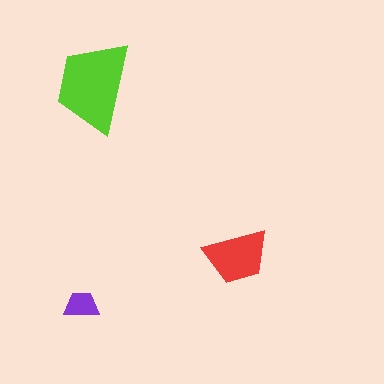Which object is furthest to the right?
The red trapezoid is rightmost.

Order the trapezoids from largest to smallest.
the lime one, the red one, the purple one.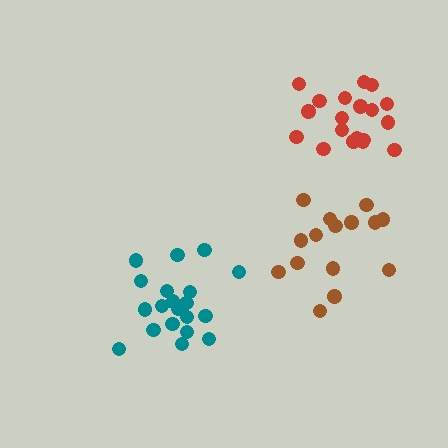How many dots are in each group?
Group 1: 15 dots, Group 2: 19 dots, Group 3: 20 dots (54 total).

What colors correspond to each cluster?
The clusters are colored: brown, red, teal.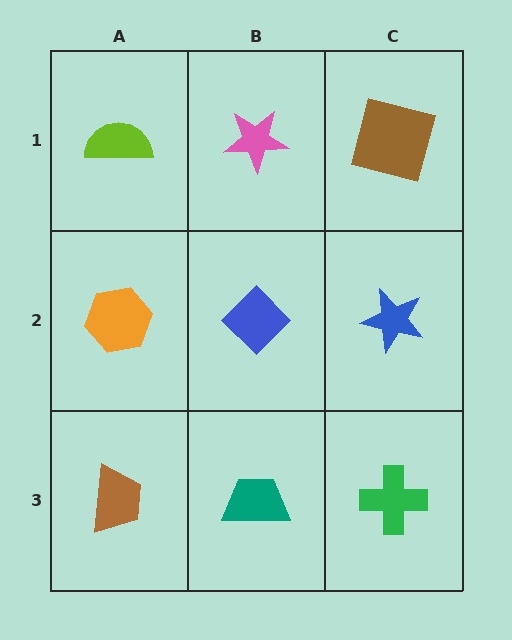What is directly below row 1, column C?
A blue star.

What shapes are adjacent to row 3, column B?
A blue diamond (row 2, column B), a brown trapezoid (row 3, column A), a green cross (row 3, column C).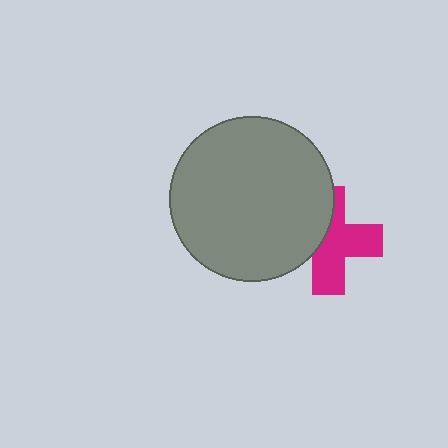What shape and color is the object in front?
The object in front is a gray circle.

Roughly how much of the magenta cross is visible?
About half of it is visible (roughly 60%).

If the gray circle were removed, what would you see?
You would see the complete magenta cross.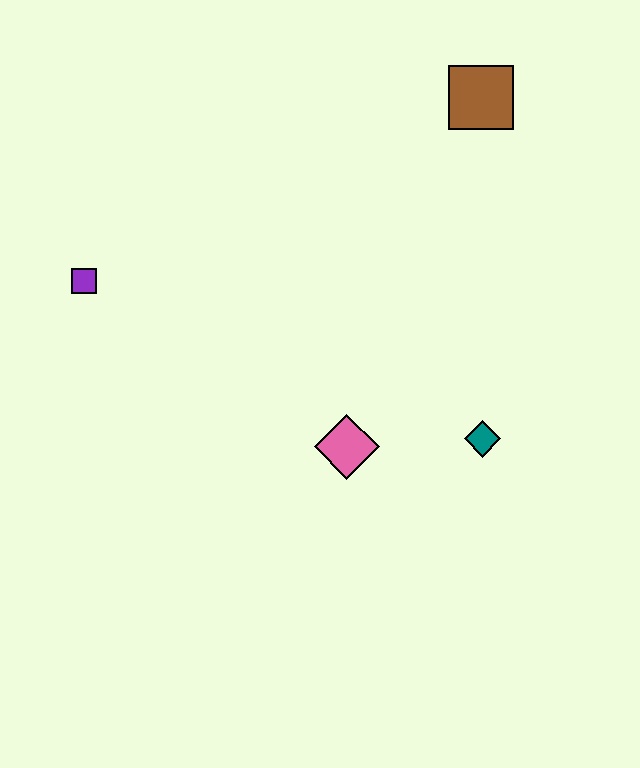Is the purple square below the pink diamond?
No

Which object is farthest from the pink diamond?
The brown square is farthest from the pink diamond.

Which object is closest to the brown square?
The teal diamond is closest to the brown square.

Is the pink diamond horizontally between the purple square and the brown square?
Yes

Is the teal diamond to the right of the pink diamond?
Yes